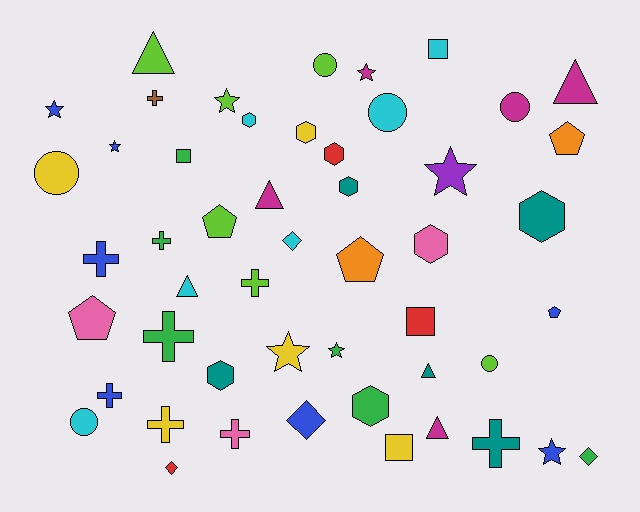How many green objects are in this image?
There are 6 green objects.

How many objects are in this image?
There are 50 objects.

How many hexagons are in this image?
There are 8 hexagons.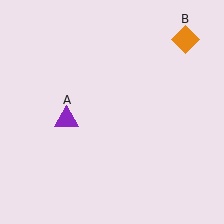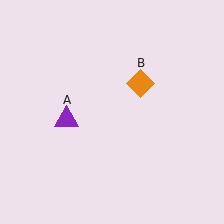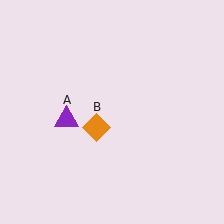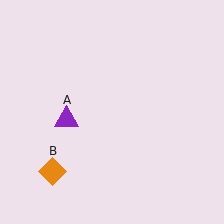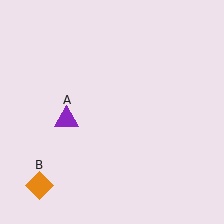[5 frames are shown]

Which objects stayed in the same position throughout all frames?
Purple triangle (object A) remained stationary.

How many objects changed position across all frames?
1 object changed position: orange diamond (object B).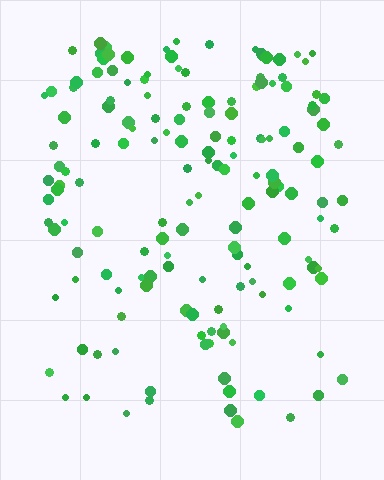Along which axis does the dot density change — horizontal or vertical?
Vertical.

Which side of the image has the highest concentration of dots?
The top.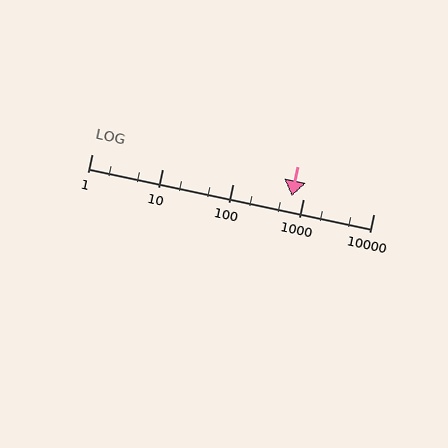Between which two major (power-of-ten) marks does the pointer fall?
The pointer is between 100 and 1000.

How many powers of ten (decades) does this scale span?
The scale spans 4 decades, from 1 to 10000.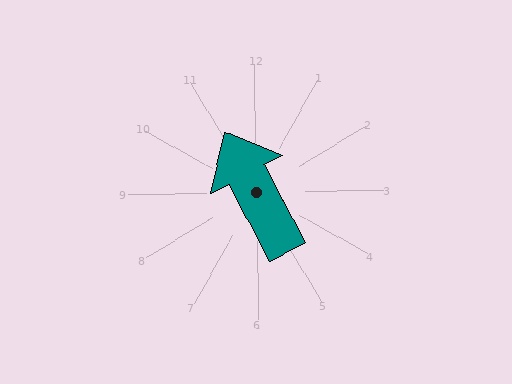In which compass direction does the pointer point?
Northwest.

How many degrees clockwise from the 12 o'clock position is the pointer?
Approximately 333 degrees.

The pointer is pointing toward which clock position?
Roughly 11 o'clock.